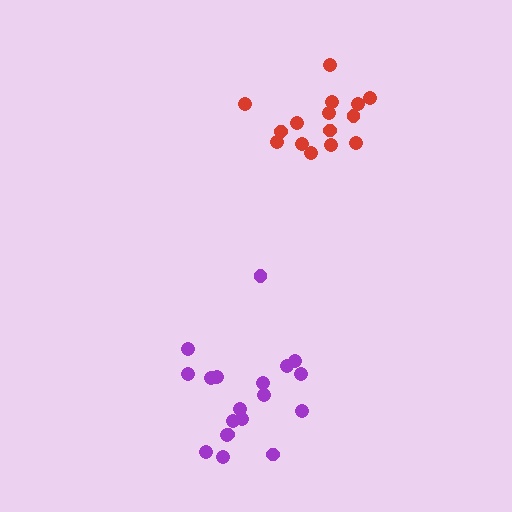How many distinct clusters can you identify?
There are 2 distinct clusters.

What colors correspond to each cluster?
The clusters are colored: purple, red.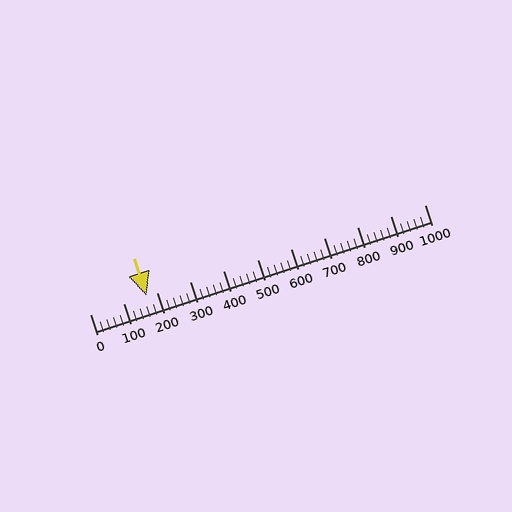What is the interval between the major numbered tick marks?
The major tick marks are spaced 100 units apart.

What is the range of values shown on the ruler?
The ruler shows values from 0 to 1000.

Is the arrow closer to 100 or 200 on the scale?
The arrow is closer to 200.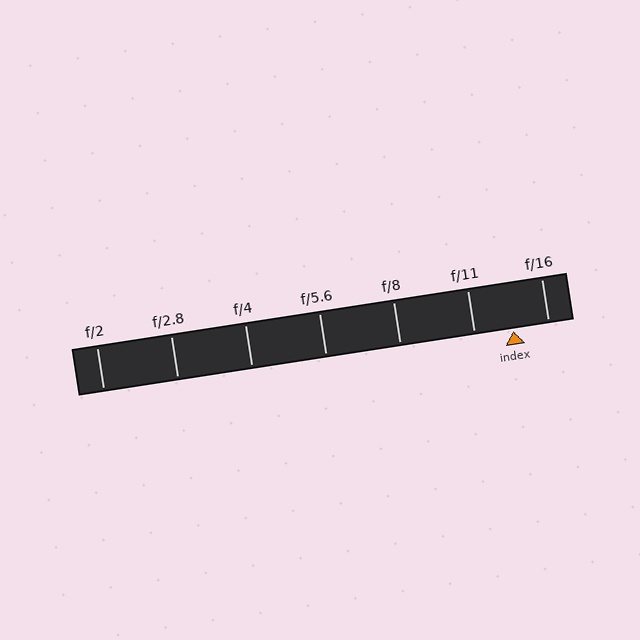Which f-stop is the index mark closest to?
The index mark is closest to f/16.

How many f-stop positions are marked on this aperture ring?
There are 7 f-stop positions marked.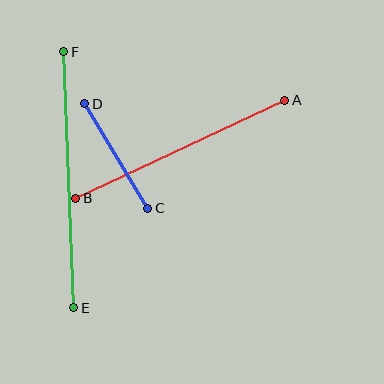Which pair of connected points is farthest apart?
Points E and F are farthest apart.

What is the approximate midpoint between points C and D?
The midpoint is at approximately (116, 156) pixels.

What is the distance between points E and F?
The distance is approximately 256 pixels.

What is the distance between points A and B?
The distance is approximately 231 pixels.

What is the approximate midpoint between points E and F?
The midpoint is at approximately (69, 180) pixels.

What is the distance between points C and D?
The distance is approximately 122 pixels.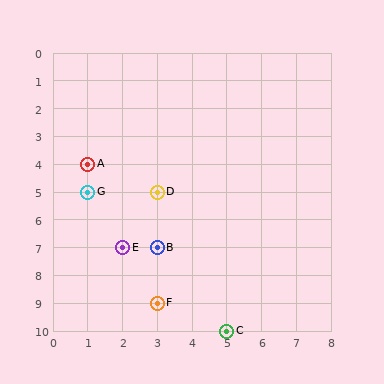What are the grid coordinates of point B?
Point B is at grid coordinates (3, 7).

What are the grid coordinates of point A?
Point A is at grid coordinates (1, 4).